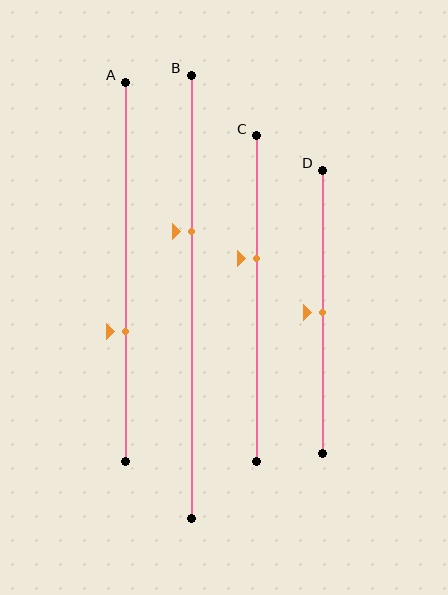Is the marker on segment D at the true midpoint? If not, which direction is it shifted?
Yes, the marker on segment D is at the true midpoint.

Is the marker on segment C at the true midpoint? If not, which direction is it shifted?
No, the marker on segment C is shifted upward by about 12% of the segment length.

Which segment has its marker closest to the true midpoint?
Segment D has its marker closest to the true midpoint.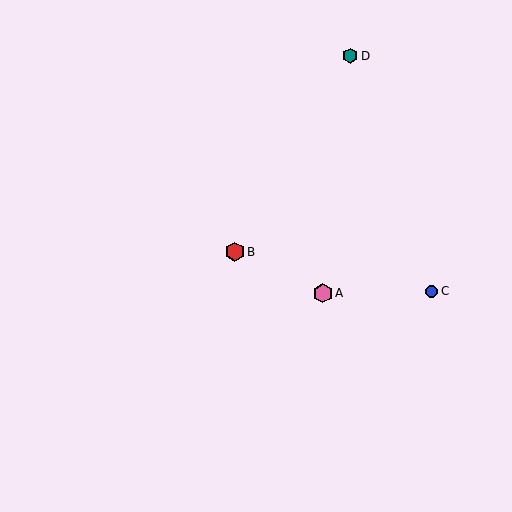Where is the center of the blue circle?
The center of the blue circle is at (432, 291).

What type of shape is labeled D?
Shape D is a teal hexagon.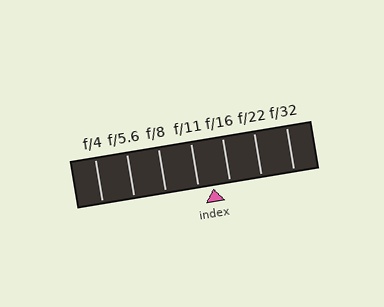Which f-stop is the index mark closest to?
The index mark is closest to f/11.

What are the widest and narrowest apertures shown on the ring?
The widest aperture shown is f/4 and the narrowest is f/32.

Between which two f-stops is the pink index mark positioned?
The index mark is between f/11 and f/16.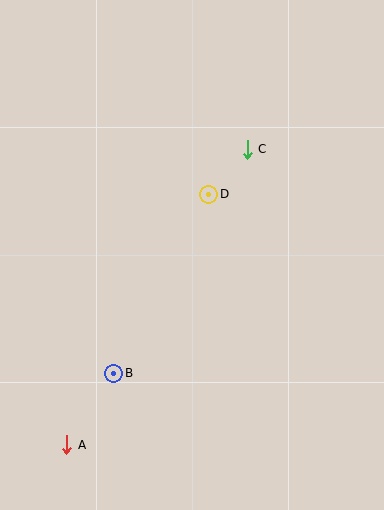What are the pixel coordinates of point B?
Point B is at (114, 373).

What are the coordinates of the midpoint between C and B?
The midpoint between C and B is at (180, 261).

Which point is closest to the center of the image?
Point D at (209, 194) is closest to the center.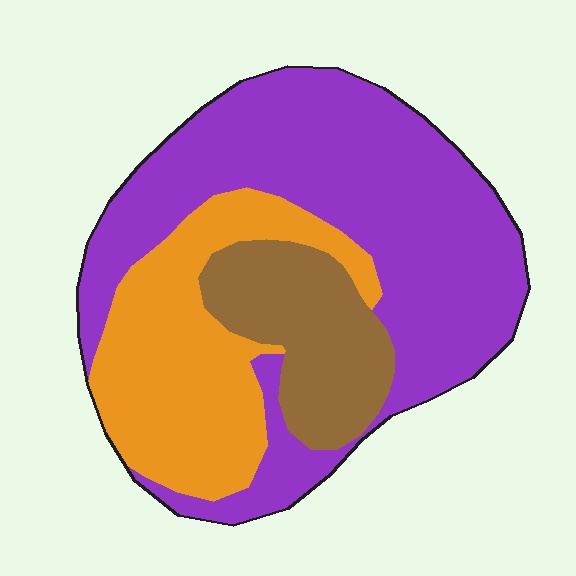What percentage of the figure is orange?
Orange covers about 30% of the figure.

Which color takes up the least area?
Brown, at roughly 15%.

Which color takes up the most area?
Purple, at roughly 55%.